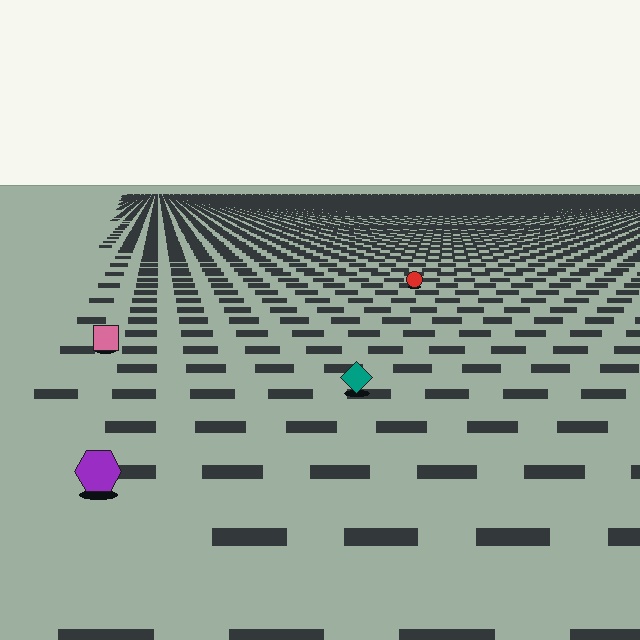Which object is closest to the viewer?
The purple hexagon is closest. The texture marks near it are larger and more spread out.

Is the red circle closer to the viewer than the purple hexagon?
No. The purple hexagon is closer — you can tell from the texture gradient: the ground texture is coarser near it.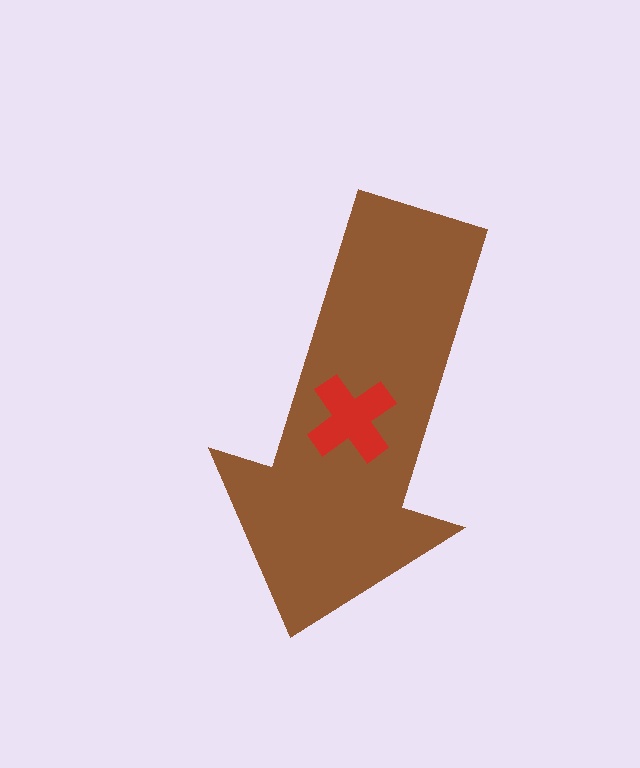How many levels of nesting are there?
2.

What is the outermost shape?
The brown arrow.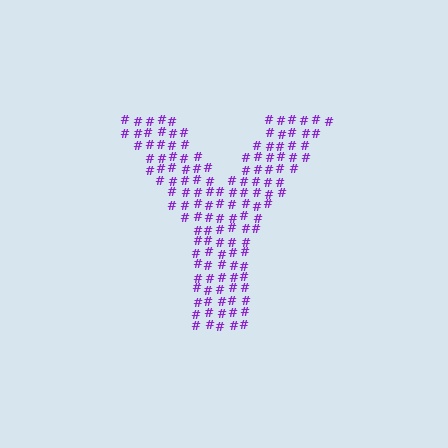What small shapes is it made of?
It is made of small hash symbols.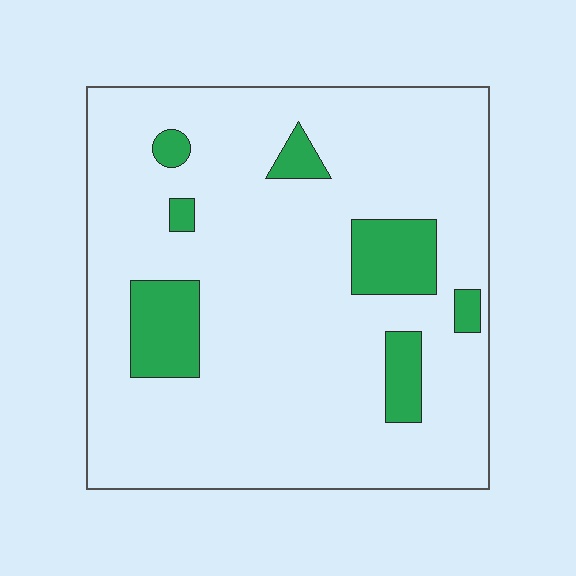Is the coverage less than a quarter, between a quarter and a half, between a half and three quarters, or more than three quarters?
Less than a quarter.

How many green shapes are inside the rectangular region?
7.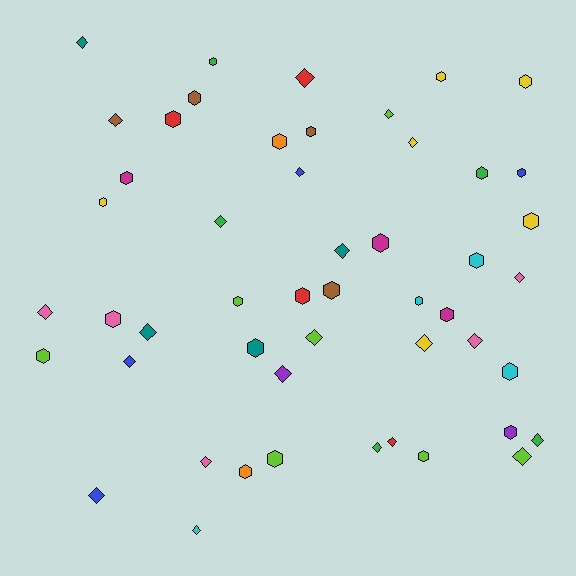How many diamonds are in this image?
There are 23 diamonds.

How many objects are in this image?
There are 50 objects.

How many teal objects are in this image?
There are 4 teal objects.